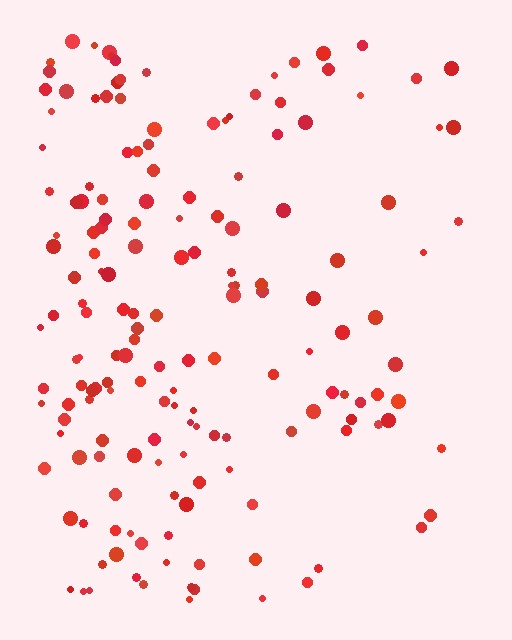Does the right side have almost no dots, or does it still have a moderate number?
Still a moderate number, just noticeably fewer than the left.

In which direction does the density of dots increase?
From right to left, with the left side densest.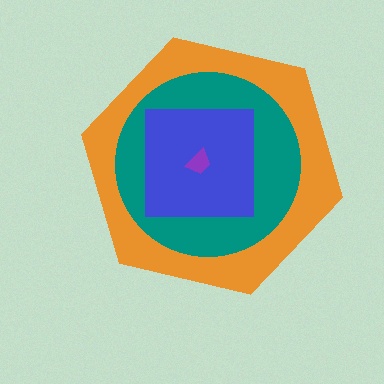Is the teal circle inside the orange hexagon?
Yes.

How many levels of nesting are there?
4.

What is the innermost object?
The purple trapezoid.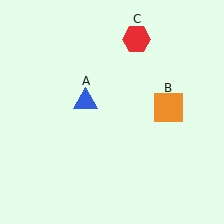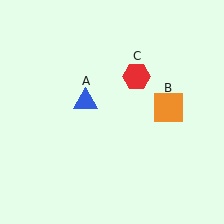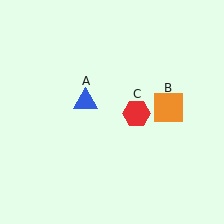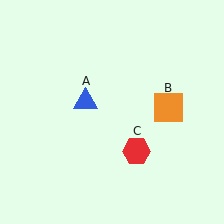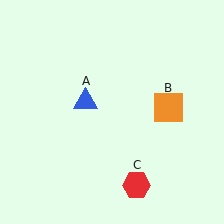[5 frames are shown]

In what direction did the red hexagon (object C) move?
The red hexagon (object C) moved down.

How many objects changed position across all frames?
1 object changed position: red hexagon (object C).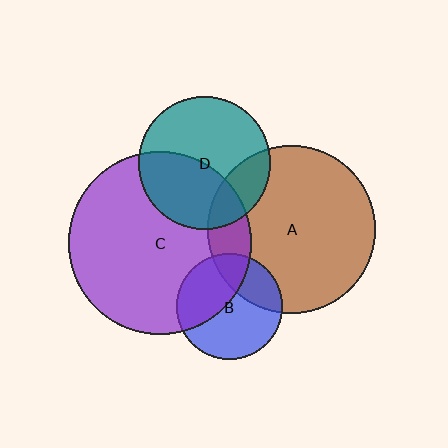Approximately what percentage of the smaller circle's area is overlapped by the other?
Approximately 40%.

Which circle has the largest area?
Circle C (purple).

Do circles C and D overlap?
Yes.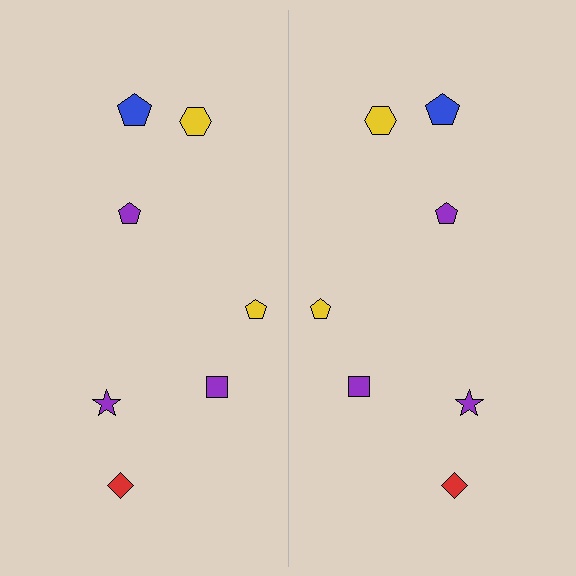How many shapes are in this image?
There are 14 shapes in this image.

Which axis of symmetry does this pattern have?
The pattern has a vertical axis of symmetry running through the center of the image.